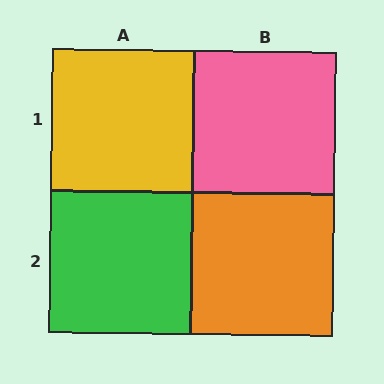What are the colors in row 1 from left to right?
Yellow, pink.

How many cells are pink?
1 cell is pink.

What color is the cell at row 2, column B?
Orange.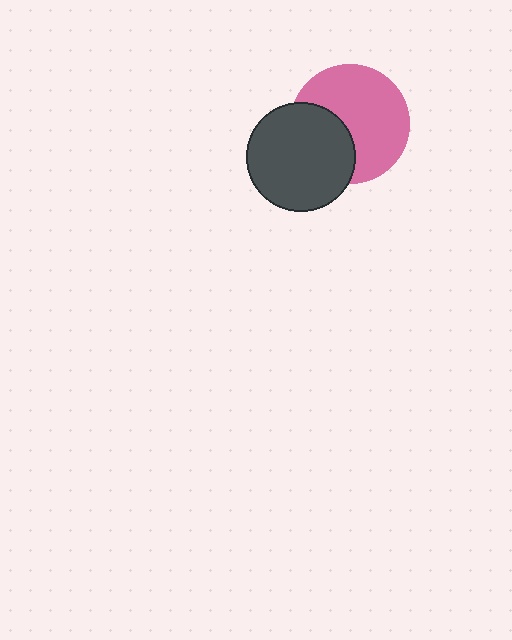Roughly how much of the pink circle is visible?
Most of it is visible (roughly 65%).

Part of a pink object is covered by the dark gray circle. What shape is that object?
It is a circle.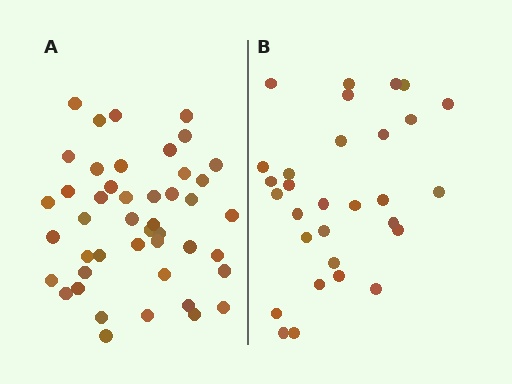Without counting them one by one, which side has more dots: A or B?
Region A (the left region) has more dots.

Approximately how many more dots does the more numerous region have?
Region A has approximately 15 more dots than region B.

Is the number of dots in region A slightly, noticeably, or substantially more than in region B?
Region A has substantially more. The ratio is roughly 1.5 to 1.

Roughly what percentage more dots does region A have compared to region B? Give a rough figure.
About 50% more.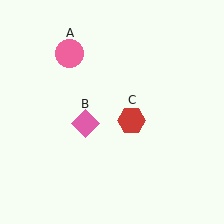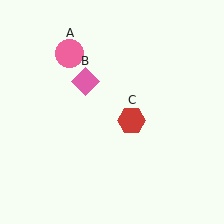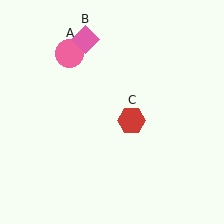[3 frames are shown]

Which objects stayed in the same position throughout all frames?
Pink circle (object A) and red hexagon (object C) remained stationary.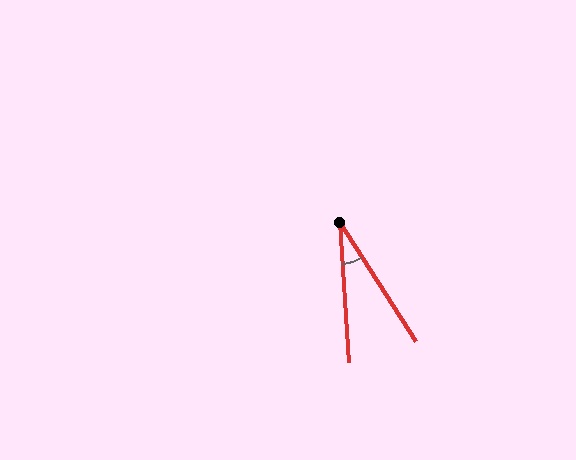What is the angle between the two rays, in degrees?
Approximately 29 degrees.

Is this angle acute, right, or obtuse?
It is acute.